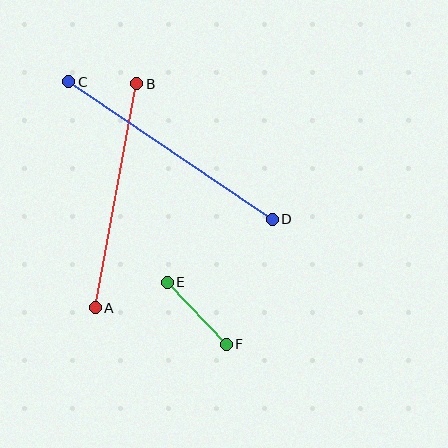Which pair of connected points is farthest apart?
Points C and D are farthest apart.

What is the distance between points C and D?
The distance is approximately 246 pixels.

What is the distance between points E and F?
The distance is approximately 86 pixels.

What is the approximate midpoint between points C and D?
The midpoint is at approximately (171, 150) pixels.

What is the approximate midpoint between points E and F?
The midpoint is at approximately (197, 313) pixels.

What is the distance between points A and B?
The distance is approximately 228 pixels.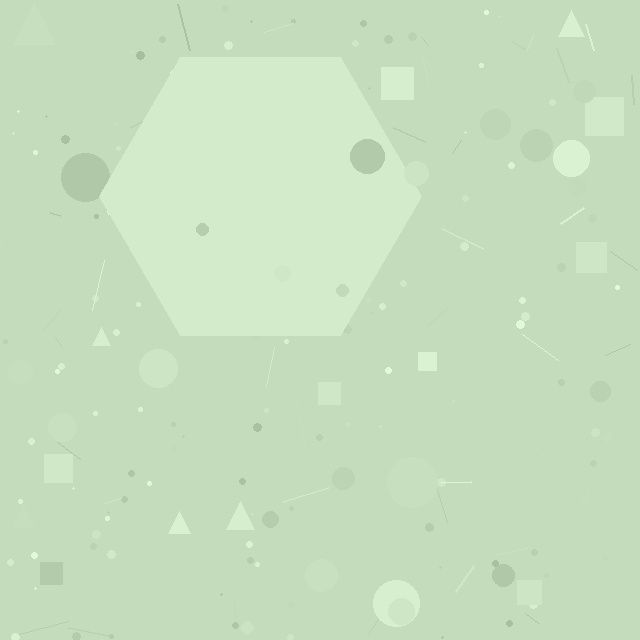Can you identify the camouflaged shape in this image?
The camouflaged shape is a hexagon.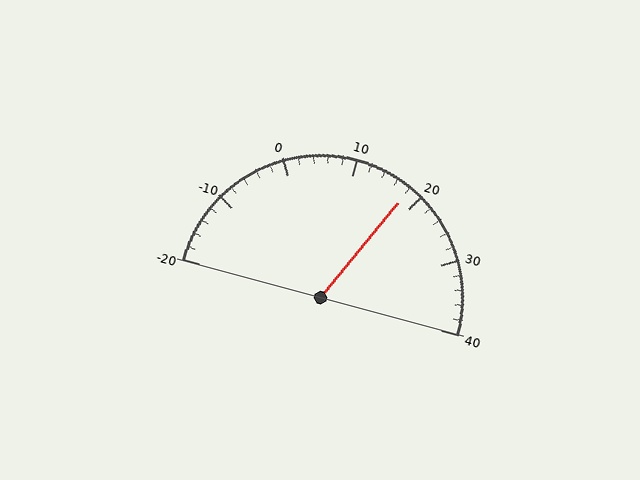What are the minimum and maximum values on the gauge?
The gauge ranges from -20 to 40.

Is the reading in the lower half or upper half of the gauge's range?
The reading is in the upper half of the range (-20 to 40).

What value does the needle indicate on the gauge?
The needle indicates approximately 18.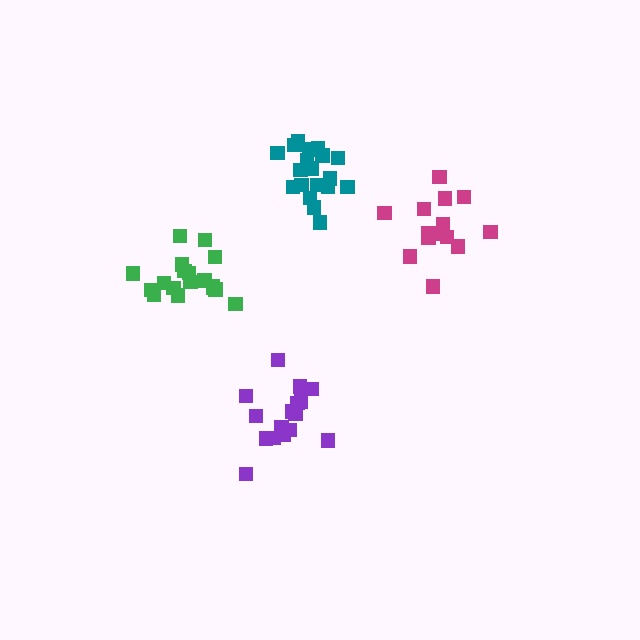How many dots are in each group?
Group 1: 14 dots, Group 2: 19 dots, Group 3: 16 dots, Group 4: 19 dots (68 total).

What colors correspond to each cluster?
The clusters are colored: magenta, green, purple, teal.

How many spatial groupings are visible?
There are 4 spatial groupings.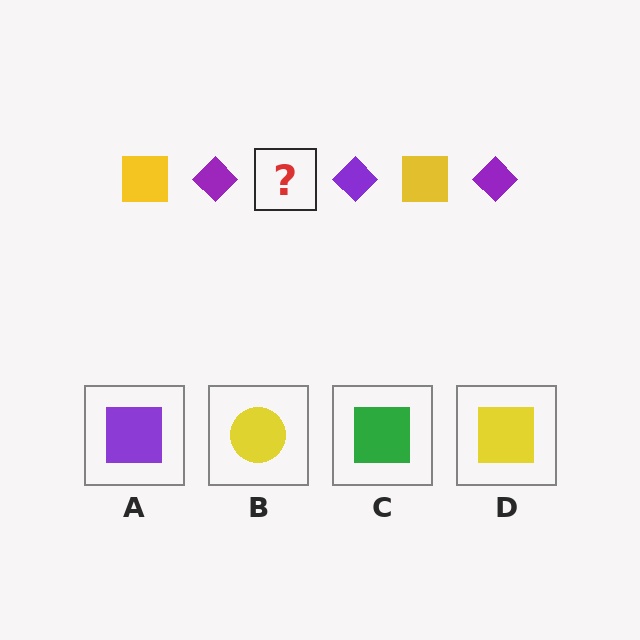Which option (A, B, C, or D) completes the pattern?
D.